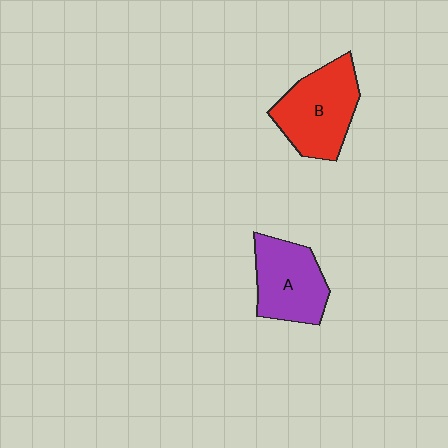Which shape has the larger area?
Shape B (red).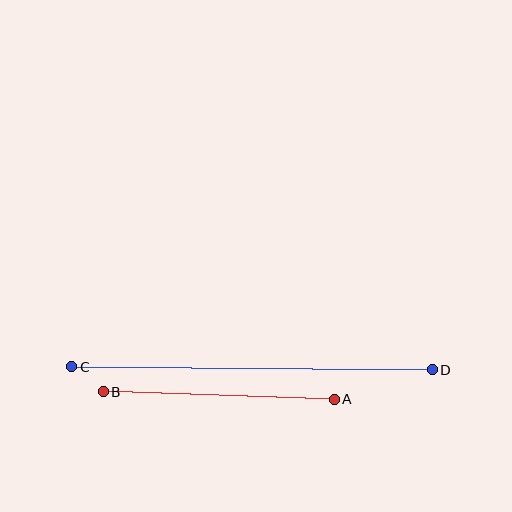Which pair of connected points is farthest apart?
Points C and D are farthest apart.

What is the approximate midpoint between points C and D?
The midpoint is at approximately (252, 368) pixels.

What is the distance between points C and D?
The distance is approximately 361 pixels.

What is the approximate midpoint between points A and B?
The midpoint is at approximately (219, 395) pixels.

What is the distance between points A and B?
The distance is approximately 231 pixels.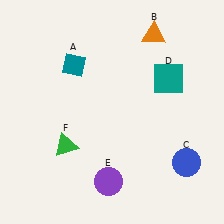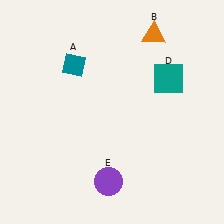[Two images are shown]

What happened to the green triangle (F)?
The green triangle (F) was removed in Image 2. It was in the bottom-left area of Image 1.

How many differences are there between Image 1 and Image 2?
There are 2 differences between the two images.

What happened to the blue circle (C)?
The blue circle (C) was removed in Image 2. It was in the bottom-right area of Image 1.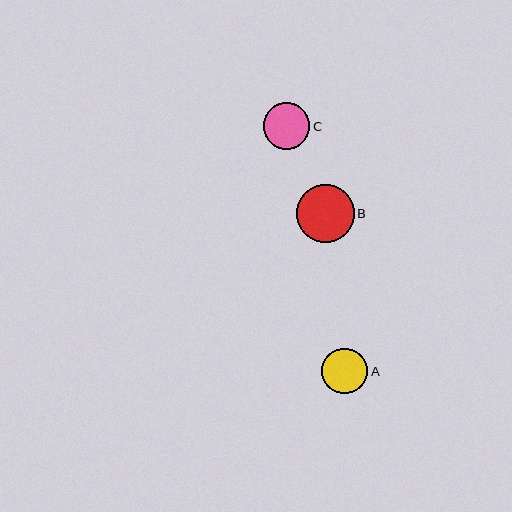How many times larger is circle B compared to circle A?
Circle B is approximately 1.3 times the size of circle A.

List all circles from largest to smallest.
From largest to smallest: B, C, A.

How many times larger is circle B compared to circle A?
Circle B is approximately 1.3 times the size of circle A.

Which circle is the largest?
Circle B is the largest with a size of approximately 58 pixels.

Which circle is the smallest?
Circle A is the smallest with a size of approximately 46 pixels.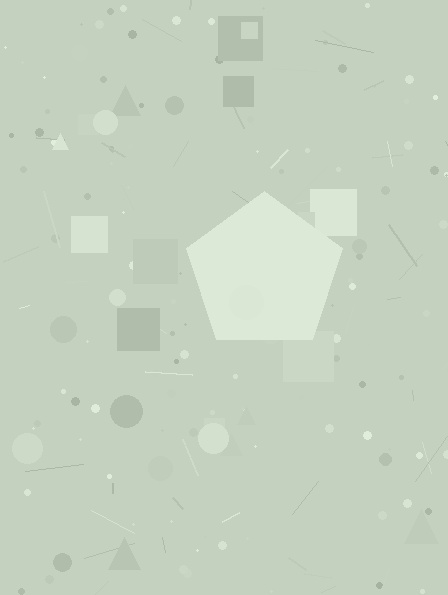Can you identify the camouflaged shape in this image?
The camouflaged shape is a pentagon.